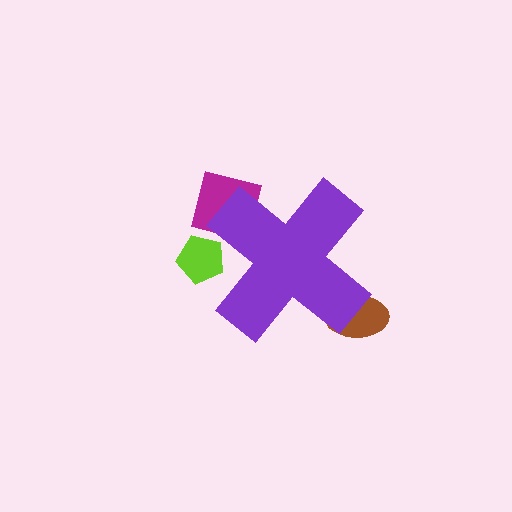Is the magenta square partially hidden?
Yes, the magenta square is partially hidden behind the purple cross.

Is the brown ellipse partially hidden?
Yes, the brown ellipse is partially hidden behind the purple cross.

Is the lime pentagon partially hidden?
Yes, the lime pentagon is partially hidden behind the purple cross.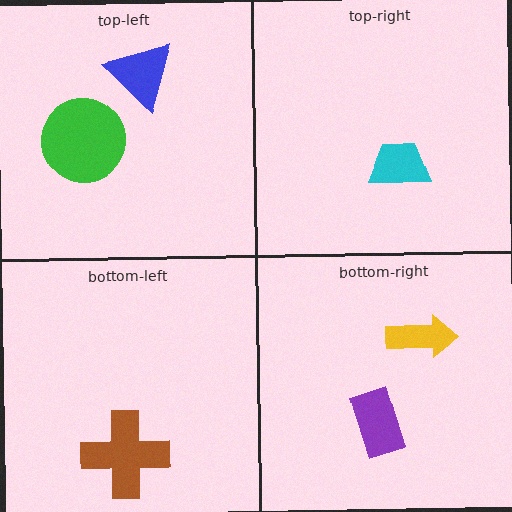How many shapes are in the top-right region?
1.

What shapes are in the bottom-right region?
The purple rectangle, the yellow arrow.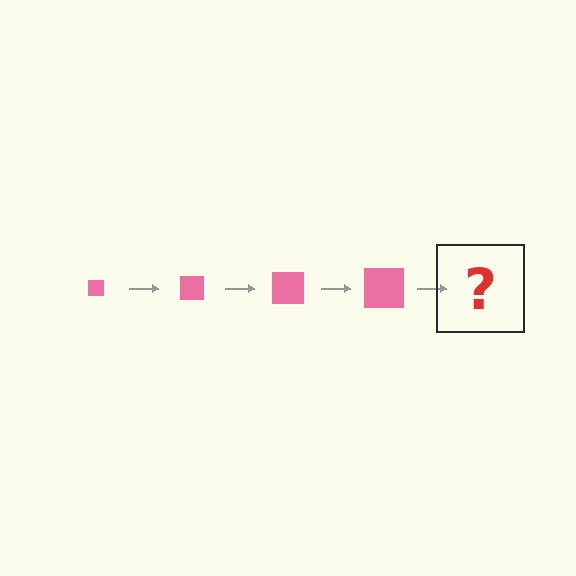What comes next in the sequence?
The next element should be a pink square, larger than the previous one.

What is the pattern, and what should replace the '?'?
The pattern is that the square gets progressively larger each step. The '?' should be a pink square, larger than the previous one.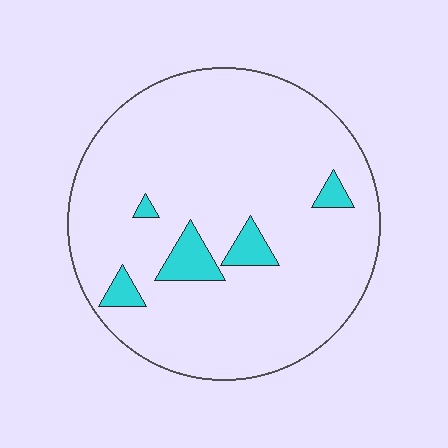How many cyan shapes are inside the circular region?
5.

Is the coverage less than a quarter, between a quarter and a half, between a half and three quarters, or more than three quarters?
Less than a quarter.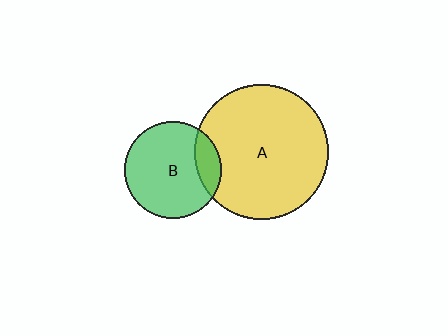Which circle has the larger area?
Circle A (yellow).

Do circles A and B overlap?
Yes.